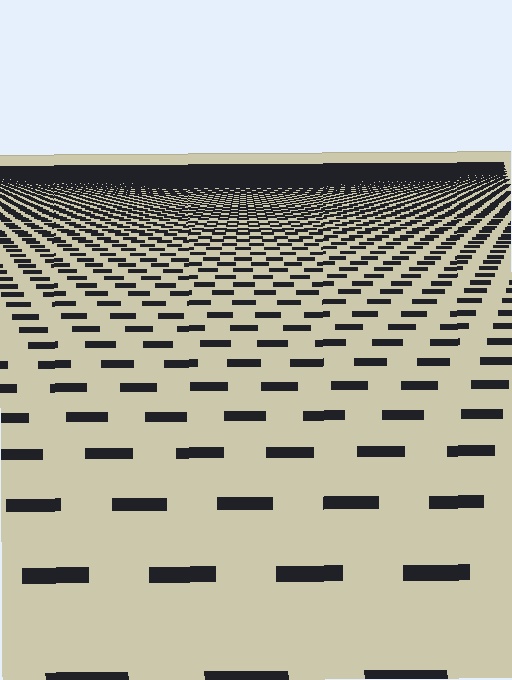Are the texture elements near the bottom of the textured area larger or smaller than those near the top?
Larger. Near the bottom, elements are closer to the viewer and appear at a bigger on-screen size.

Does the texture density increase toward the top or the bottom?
Density increases toward the top.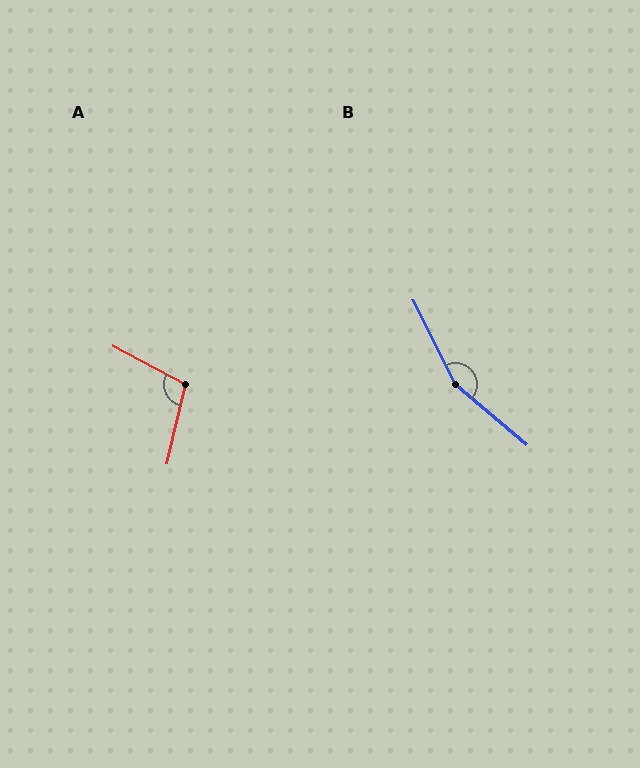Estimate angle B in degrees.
Approximately 157 degrees.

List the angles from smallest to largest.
A (105°), B (157°).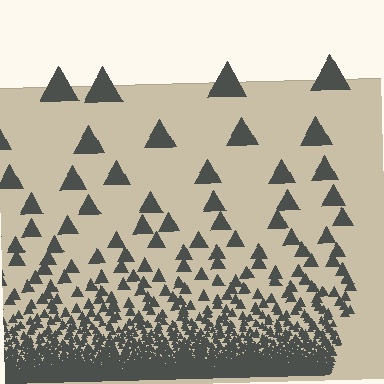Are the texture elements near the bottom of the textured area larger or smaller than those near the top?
Smaller. The gradient is inverted — elements near the bottom are smaller and denser.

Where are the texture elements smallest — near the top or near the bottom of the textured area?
Near the bottom.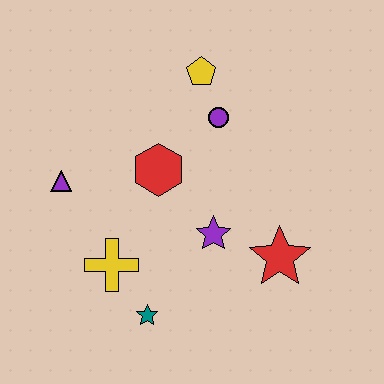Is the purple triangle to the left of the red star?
Yes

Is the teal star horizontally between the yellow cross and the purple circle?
Yes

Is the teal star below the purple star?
Yes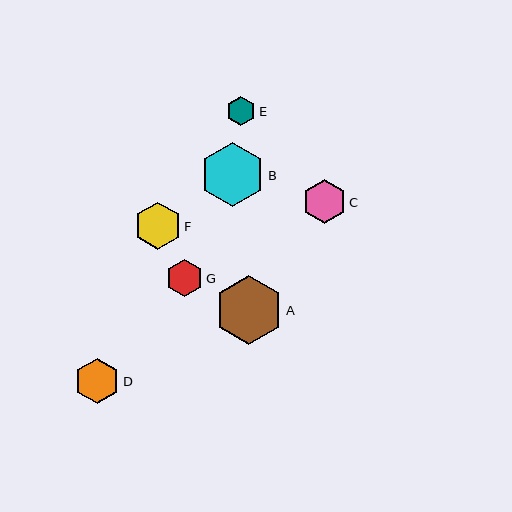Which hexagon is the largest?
Hexagon A is the largest with a size of approximately 69 pixels.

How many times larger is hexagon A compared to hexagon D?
Hexagon A is approximately 1.5 times the size of hexagon D.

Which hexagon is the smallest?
Hexagon E is the smallest with a size of approximately 29 pixels.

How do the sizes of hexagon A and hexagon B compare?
Hexagon A and hexagon B are approximately the same size.